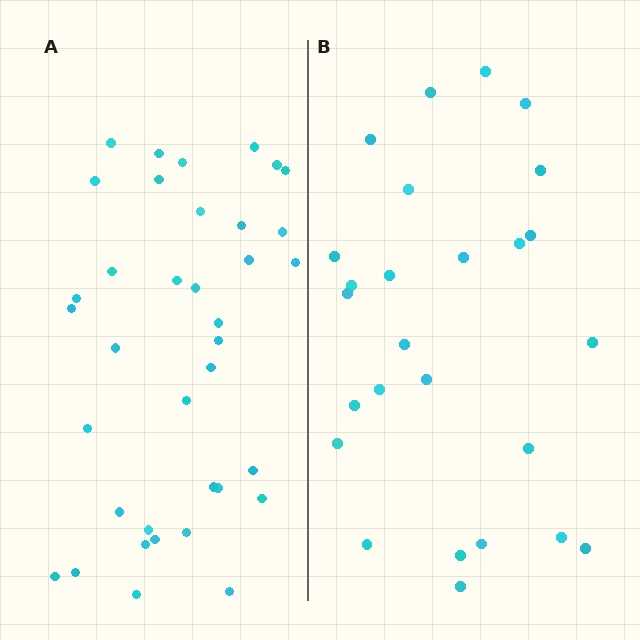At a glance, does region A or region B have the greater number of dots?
Region A (the left region) has more dots.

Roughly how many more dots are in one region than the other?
Region A has roughly 12 or so more dots than region B.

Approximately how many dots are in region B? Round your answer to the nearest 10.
About 30 dots. (The exact count is 26, which rounds to 30.)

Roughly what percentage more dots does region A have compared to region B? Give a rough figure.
About 40% more.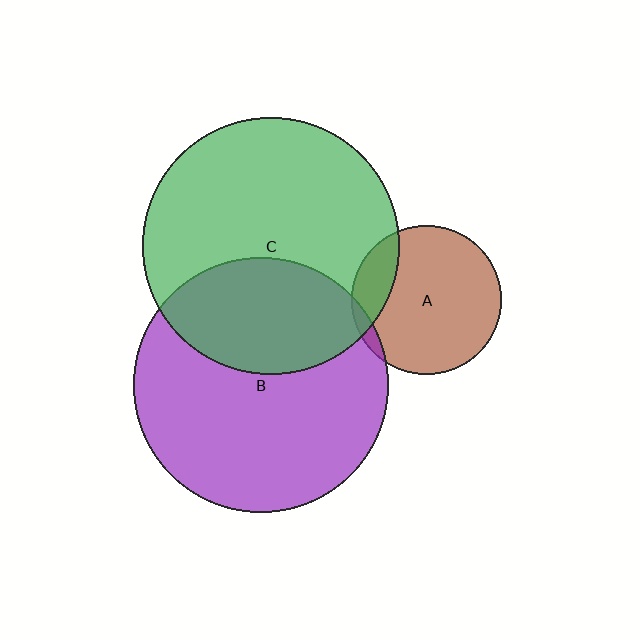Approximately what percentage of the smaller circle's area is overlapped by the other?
Approximately 15%.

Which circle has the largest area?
Circle C (green).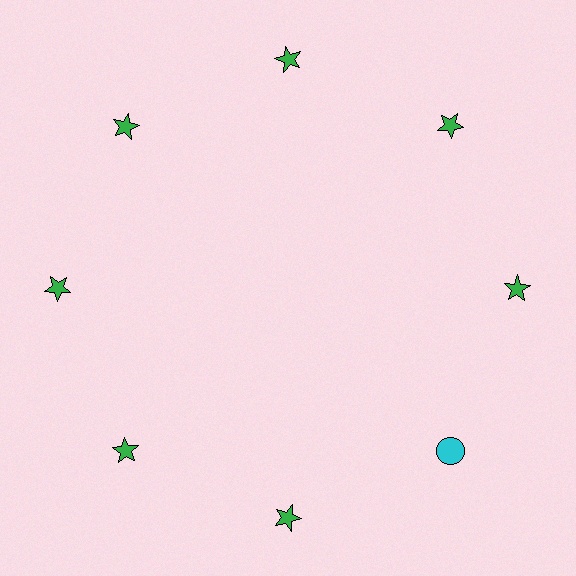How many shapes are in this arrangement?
There are 8 shapes arranged in a ring pattern.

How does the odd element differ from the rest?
It differs in both color (cyan instead of green) and shape (circle instead of star).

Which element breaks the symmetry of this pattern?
The cyan circle at roughly the 4 o'clock position breaks the symmetry. All other shapes are green stars.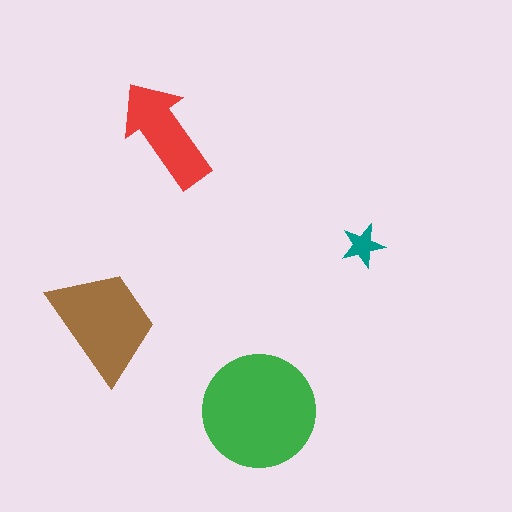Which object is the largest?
The green circle.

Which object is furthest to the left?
The brown trapezoid is leftmost.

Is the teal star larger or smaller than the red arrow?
Smaller.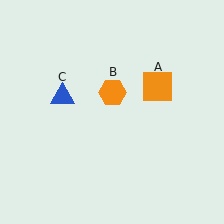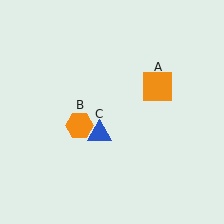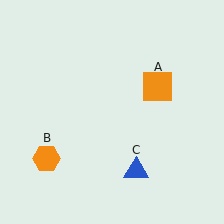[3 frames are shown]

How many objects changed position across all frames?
2 objects changed position: orange hexagon (object B), blue triangle (object C).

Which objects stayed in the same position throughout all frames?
Orange square (object A) remained stationary.